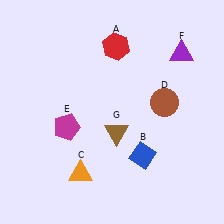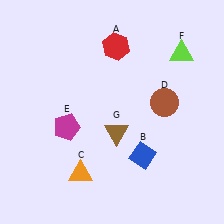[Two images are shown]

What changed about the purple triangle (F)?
In Image 1, F is purple. In Image 2, it changed to lime.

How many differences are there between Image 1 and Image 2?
There is 1 difference between the two images.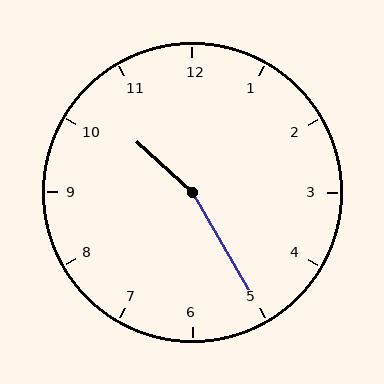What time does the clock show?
10:25.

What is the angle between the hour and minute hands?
Approximately 162 degrees.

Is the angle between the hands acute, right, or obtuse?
It is obtuse.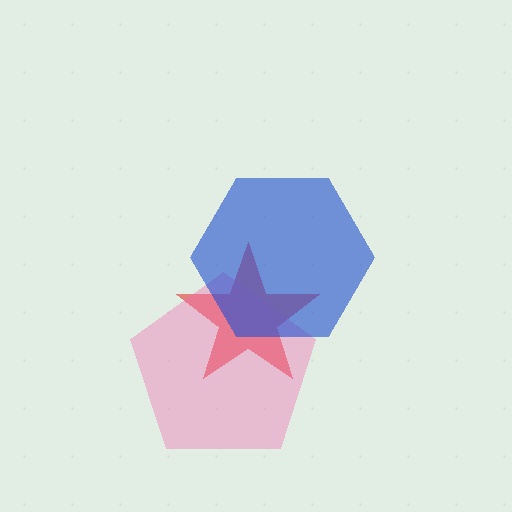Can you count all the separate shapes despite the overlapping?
Yes, there are 3 separate shapes.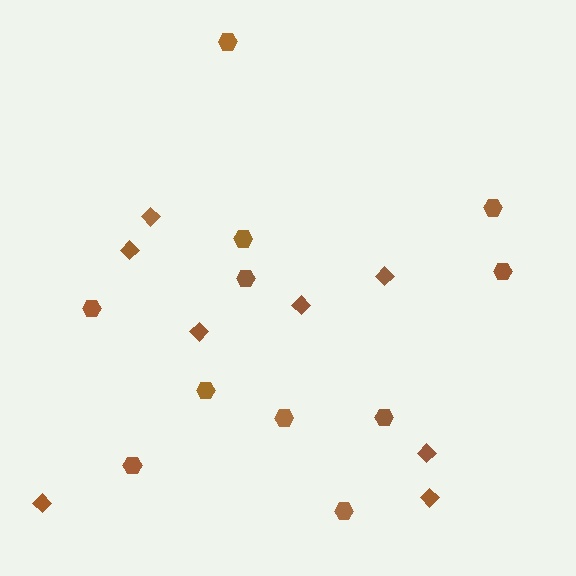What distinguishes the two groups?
There are 2 groups: one group of hexagons (11) and one group of diamonds (8).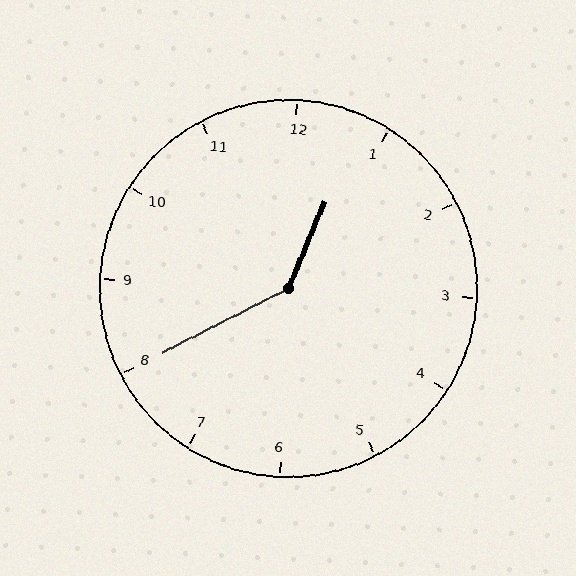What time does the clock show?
12:40.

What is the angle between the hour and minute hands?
Approximately 140 degrees.